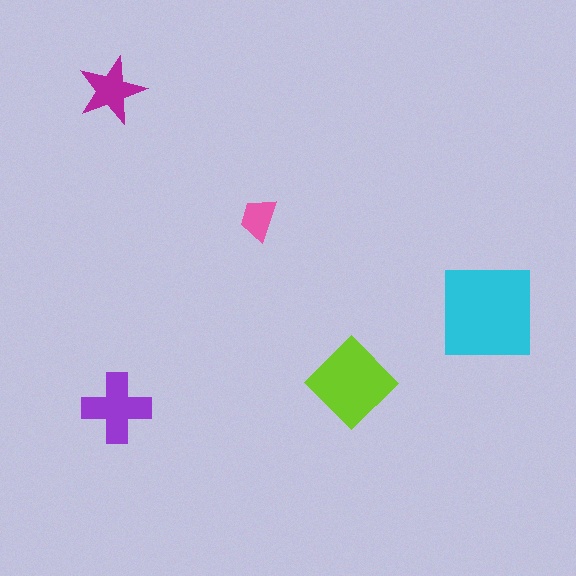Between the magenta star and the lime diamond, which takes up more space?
The lime diamond.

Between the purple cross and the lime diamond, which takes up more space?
The lime diamond.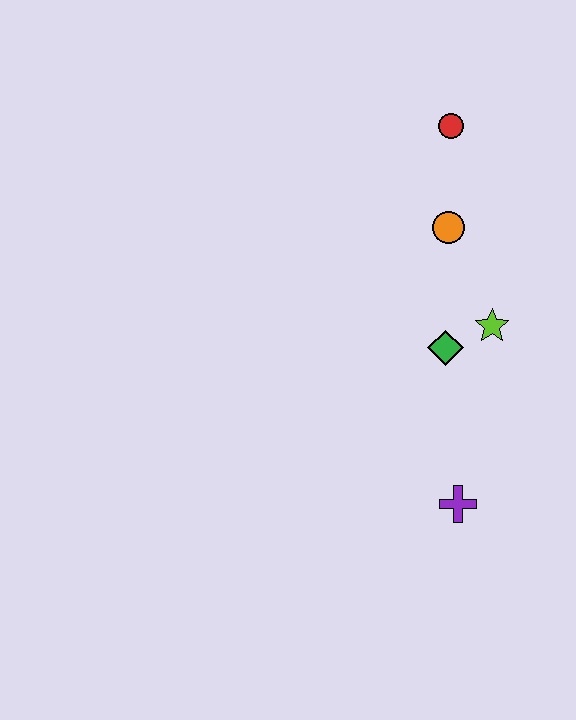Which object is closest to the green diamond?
The lime star is closest to the green diamond.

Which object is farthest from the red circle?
The purple cross is farthest from the red circle.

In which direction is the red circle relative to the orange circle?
The red circle is above the orange circle.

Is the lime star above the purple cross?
Yes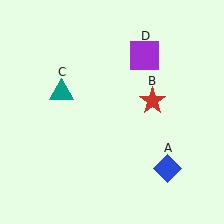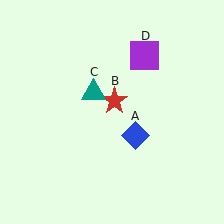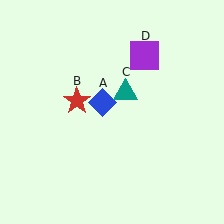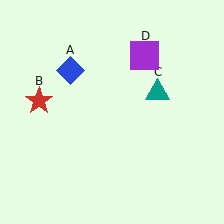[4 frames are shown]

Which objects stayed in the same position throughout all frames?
Purple square (object D) remained stationary.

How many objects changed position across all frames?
3 objects changed position: blue diamond (object A), red star (object B), teal triangle (object C).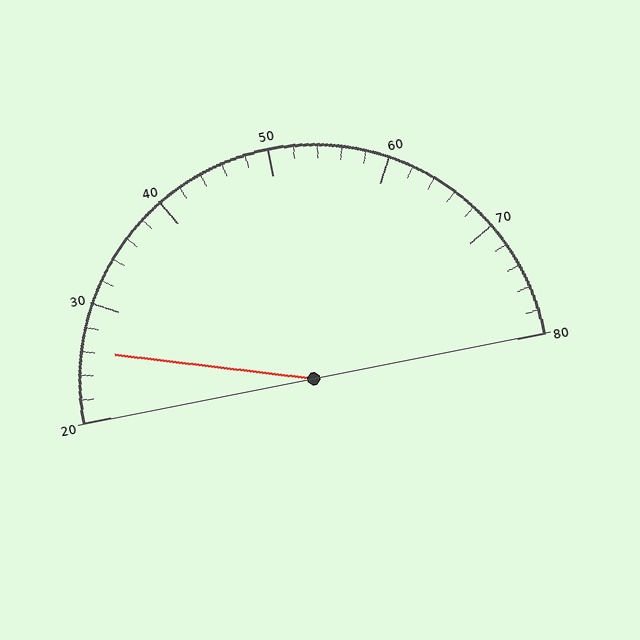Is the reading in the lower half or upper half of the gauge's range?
The reading is in the lower half of the range (20 to 80).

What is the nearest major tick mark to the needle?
The nearest major tick mark is 30.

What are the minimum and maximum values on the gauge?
The gauge ranges from 20 to 80.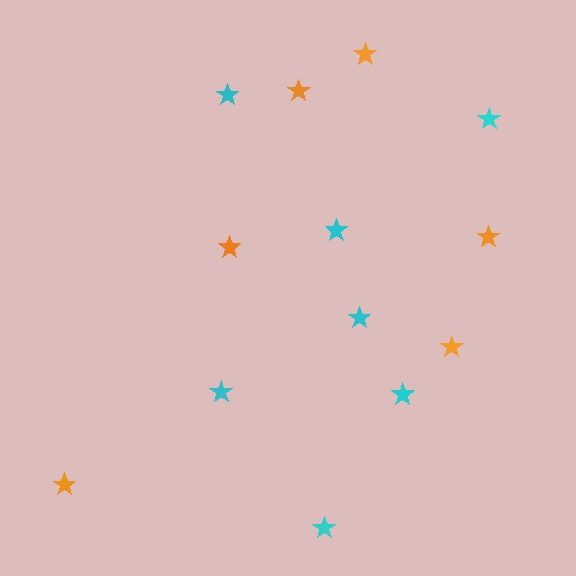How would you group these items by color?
There are 2 groups: one group of orange stars (6) and one group of cyan stars (7).